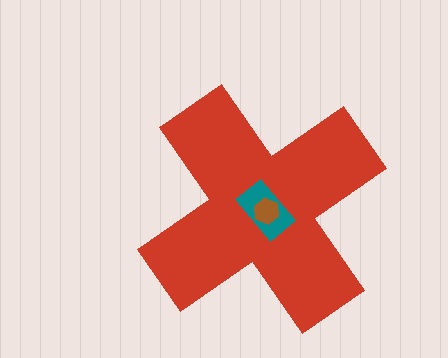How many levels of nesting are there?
3.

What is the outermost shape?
The red cross.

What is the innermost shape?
The brown hexagon.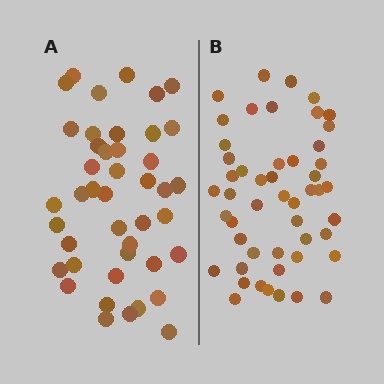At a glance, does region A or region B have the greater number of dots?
Region B (the right region) has more dots.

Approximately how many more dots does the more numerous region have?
Region B has roughly 8 or so more dots than region A.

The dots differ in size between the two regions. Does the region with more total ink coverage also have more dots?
No. Region A has more total ink coverage because its dots are larger, but region B actually contains more individual dots. Total area can be misleading — the number of items is what matters here.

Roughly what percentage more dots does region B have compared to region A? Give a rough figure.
About 15% more.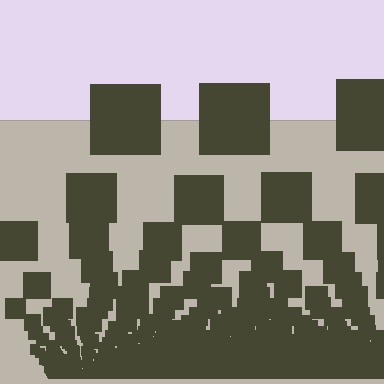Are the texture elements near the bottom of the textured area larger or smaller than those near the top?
Smaller. The gradient is inverted — elements near the bottom are smaller and denser.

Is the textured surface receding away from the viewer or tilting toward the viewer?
The surface appears to tilt toward the viewer. Texture elements get larger and sparser toward the top.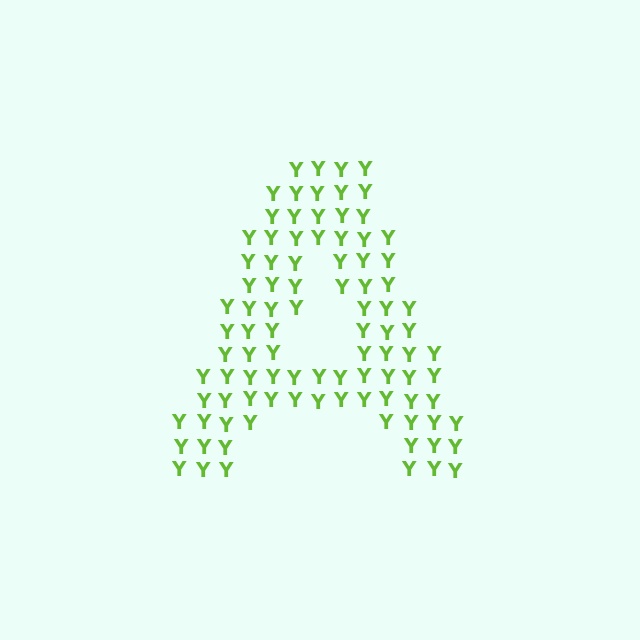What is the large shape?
The large shape is the letter A.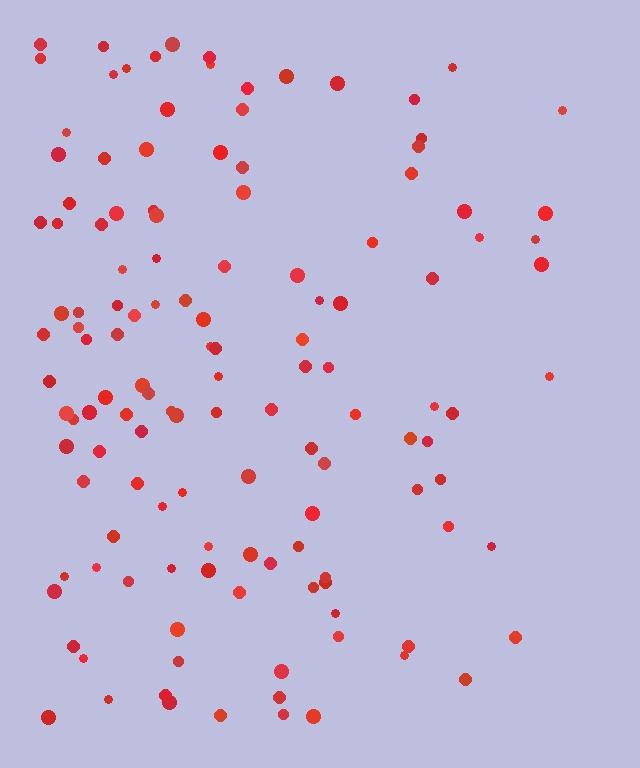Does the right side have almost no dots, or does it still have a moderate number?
Still a moderate number, just noticeably fewer than the left.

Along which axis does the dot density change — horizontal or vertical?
Horizontal.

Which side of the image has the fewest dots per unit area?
The right.